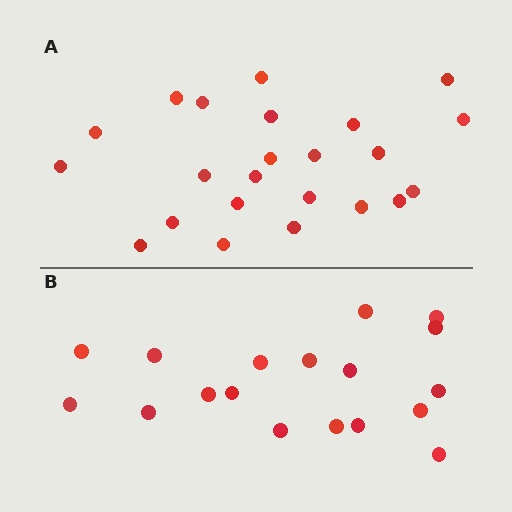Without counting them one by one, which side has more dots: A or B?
Region A (the top region) has more dots.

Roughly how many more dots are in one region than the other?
Region A has about 5 more dots than region B.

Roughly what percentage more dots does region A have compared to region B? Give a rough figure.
About 30% more.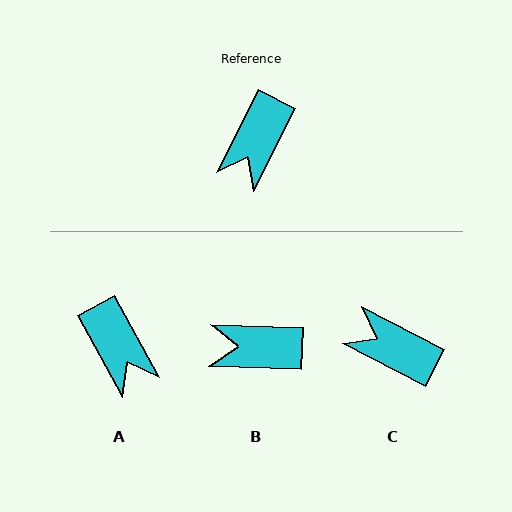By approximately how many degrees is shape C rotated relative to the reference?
Approximately 90 degrees clockwise.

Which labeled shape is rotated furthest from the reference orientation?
C, about 90 degrees away.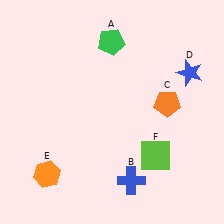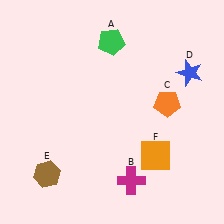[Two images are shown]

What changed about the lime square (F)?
In Image 1, F is lime. In Image 2, it changed to orange.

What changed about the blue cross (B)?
In Image 1, B is blue. In Image 2, it changed to magenta.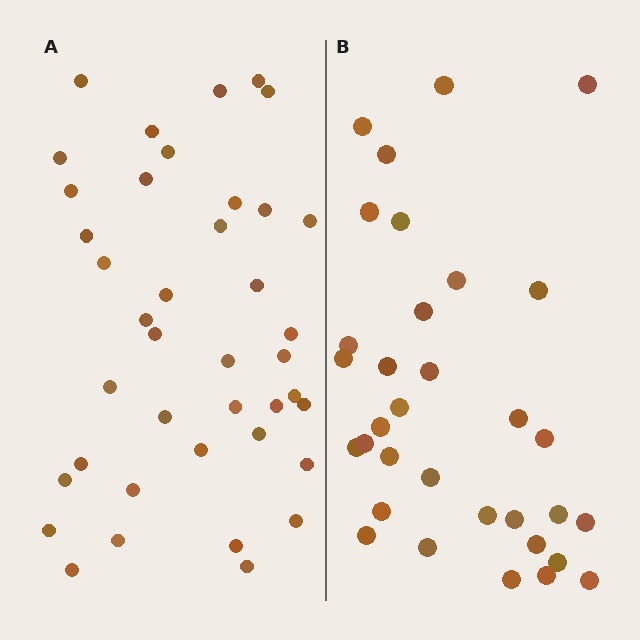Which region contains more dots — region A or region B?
Region A (the left region) has more dots.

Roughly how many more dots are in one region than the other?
Region A has roughly 8 or so more dots than region B.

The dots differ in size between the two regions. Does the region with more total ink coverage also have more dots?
No. Region B has more total ink coverage because its dots are larger, but region A actually contains more individual dots. Total area can be misleading — the number of items is what matters here.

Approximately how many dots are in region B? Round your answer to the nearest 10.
About 30 dots. (The exact count is 33, which rounds to 30.)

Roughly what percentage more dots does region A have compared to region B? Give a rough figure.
About 20% more.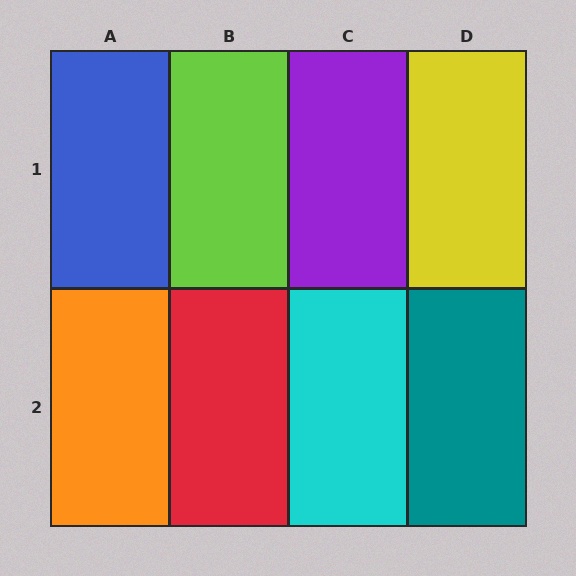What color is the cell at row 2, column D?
Teal.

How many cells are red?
1 cell is red.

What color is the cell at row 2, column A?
Orange.